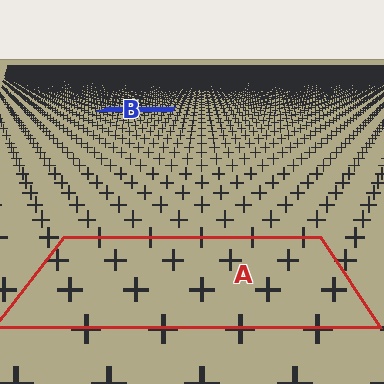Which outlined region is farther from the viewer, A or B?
Region B is farther from the viewer — the texture elements inside it appear smaller and more densely packed.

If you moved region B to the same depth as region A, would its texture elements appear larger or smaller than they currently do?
They would appear larger. At a closer depth, the same texture elements are projected at a bigger on-screen size.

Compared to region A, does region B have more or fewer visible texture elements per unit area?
Region B has more texture elements per unit area — they are packed more densely because it is farther away.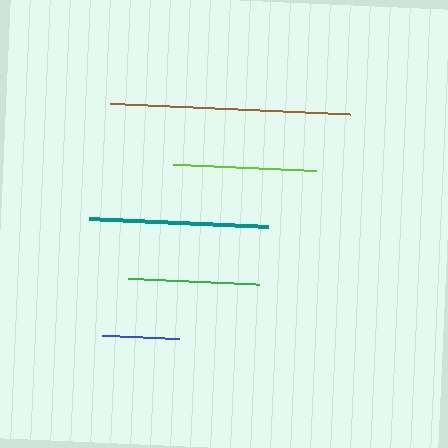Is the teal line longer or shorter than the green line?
The teal line is longer than the green line.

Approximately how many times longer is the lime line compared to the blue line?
The lime line is approximately 1.9 times the length of the blue line.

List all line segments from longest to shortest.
From longest to shortest: brown, teal, lime, green, blue.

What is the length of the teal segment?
The teal segment is approximately 179 pixels long.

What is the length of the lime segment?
The lime segment is approximately 145 pixels long.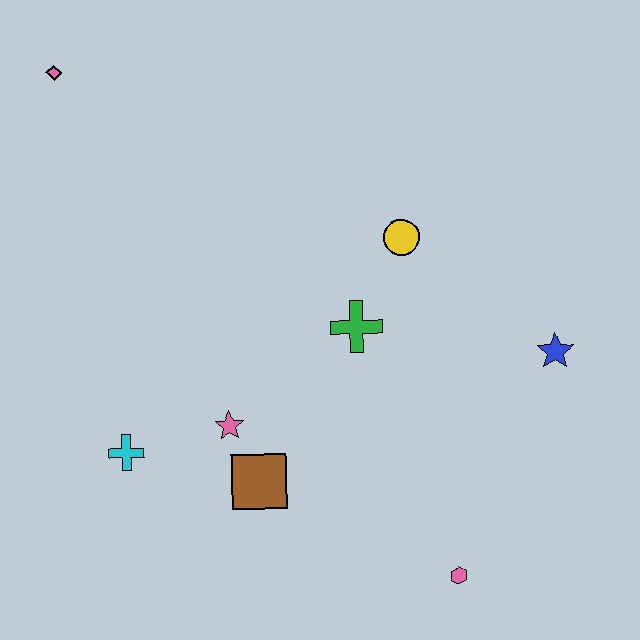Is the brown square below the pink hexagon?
No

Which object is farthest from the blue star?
The pink diamond is farthest from the blue star.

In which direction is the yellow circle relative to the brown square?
The yellow circle is above the brown square.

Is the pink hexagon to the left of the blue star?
Yes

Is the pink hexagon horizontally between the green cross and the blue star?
Yes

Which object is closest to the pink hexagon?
The brown square is closest to the pink hexagon.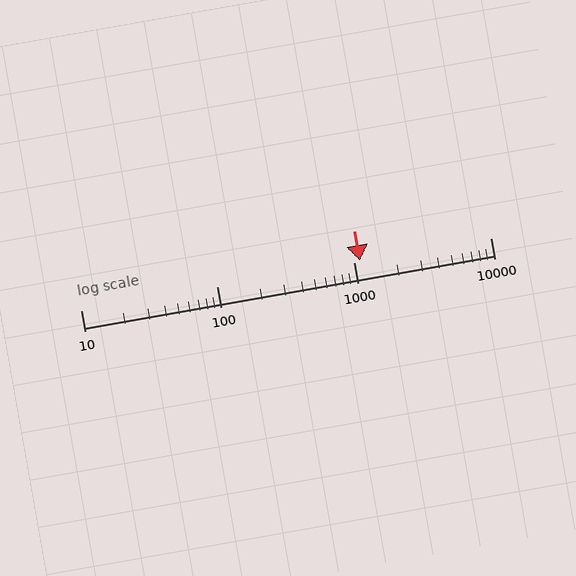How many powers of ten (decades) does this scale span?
The scale spans 3 decades, from 10 to 10000.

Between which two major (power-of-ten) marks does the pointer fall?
The pointer is between 1000 and 10000.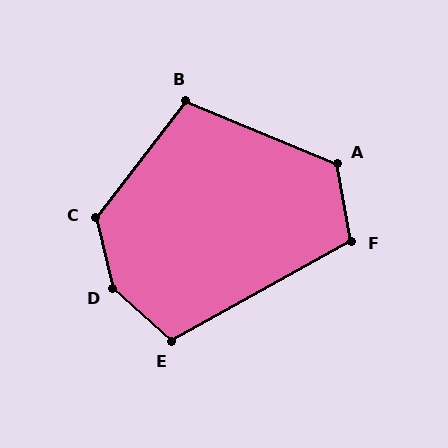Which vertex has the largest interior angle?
D, at approximately 146 degrees.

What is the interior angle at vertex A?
Approximately 123 degrees (obtuse).